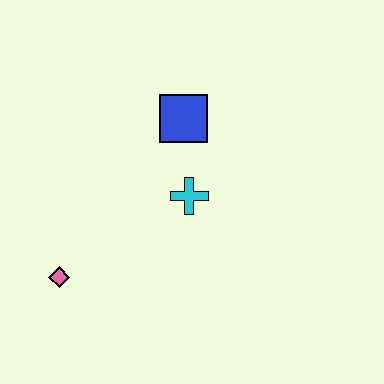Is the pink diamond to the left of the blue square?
Yes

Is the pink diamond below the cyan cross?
Yes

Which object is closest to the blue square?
The cyan cross is closest to the blue square.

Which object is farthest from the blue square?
The pink diamond is farthest from the blue square.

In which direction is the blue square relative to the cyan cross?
The blue square is above the cyan cross.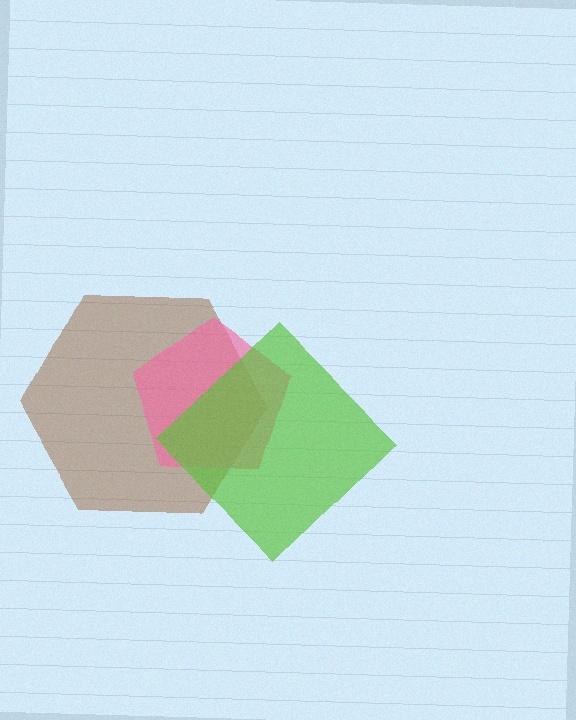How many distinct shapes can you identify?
There are 3 distinct shapes: a brown hexagon, a pink pentagon, a lime diamond.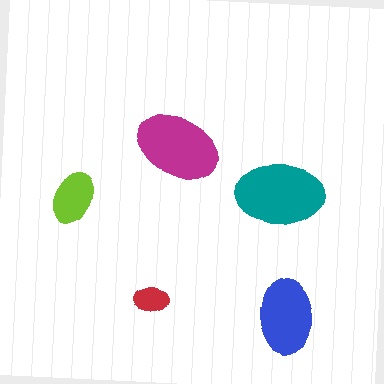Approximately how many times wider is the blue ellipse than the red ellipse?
About 2 times wider.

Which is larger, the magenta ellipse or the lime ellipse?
The magenta one.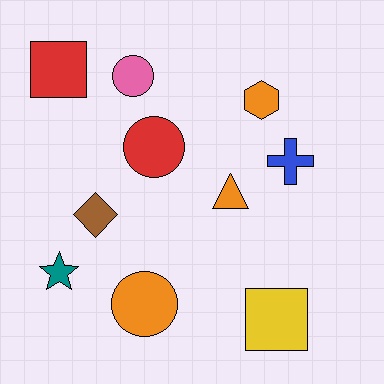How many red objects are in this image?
There are 2 red objects.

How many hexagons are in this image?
There is 1 hexagon.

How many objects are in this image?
There are 10 objects.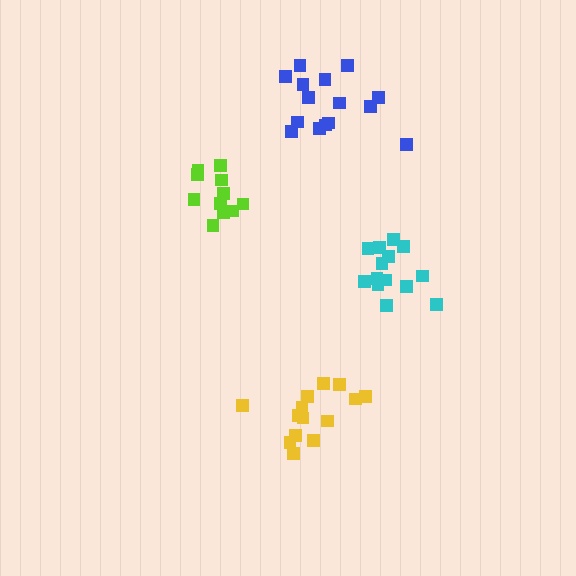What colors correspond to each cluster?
The clusters are colored: yellow, lime, cyan, blue.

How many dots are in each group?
Group 1: 14 dots, Group 2: 11 dots, Group 3: 14 dots, Group 4: 15 dots (54 total).